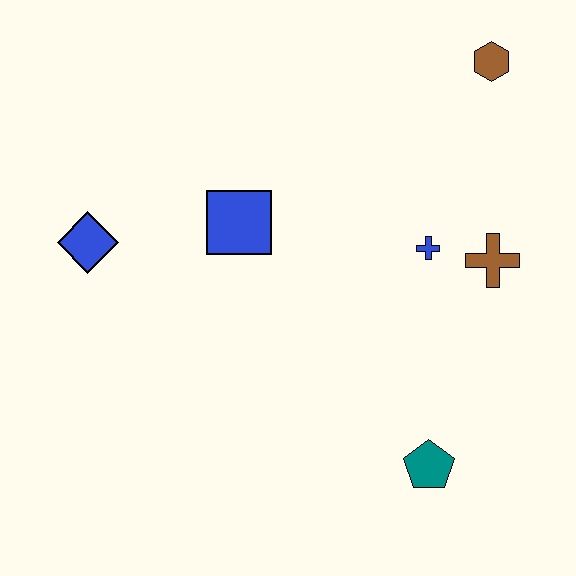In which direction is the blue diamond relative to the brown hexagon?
The blue diamond is to the left of the brown hexagon.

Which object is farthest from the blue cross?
The blue diamond is farthest from the blue cross.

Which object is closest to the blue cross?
The brown cross is closest to the blue cross.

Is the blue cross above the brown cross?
Yes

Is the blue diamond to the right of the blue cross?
No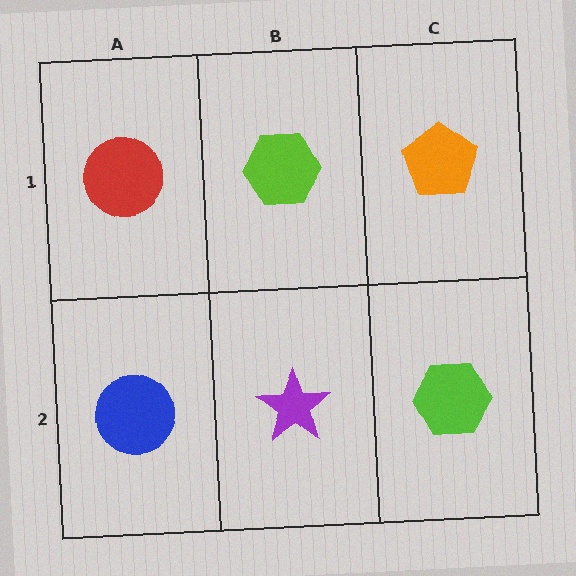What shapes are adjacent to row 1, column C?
A lime hexagon (row 2, column C), a lime hexagon (row 1, column B).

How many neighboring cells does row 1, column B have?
3.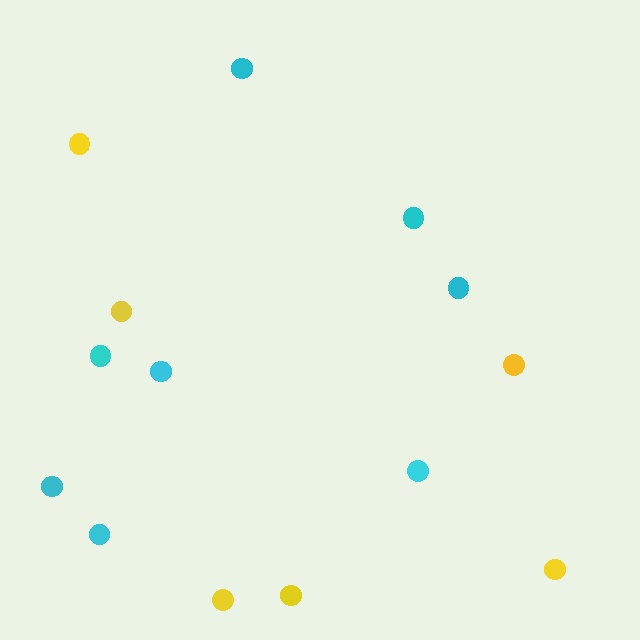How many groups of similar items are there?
There are 2 groups: one group of yellow circles (6) and one group of cyan circles (8).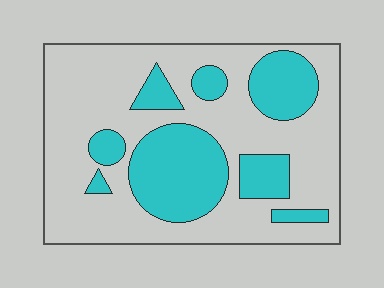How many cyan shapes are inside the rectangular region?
8.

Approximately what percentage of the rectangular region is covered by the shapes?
Approximately 30%.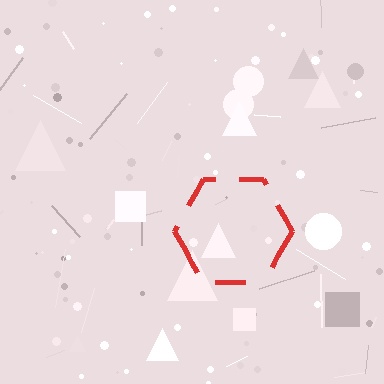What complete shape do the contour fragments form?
The contour fragments form a hexagon.